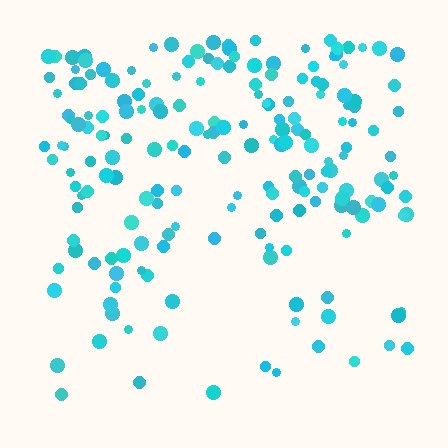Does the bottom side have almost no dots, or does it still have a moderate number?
Still a moderate number, just noticeably fewer than the top.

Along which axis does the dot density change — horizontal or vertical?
Vertical.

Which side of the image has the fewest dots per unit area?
The bottom.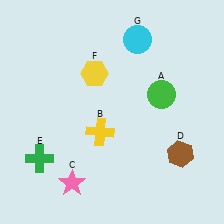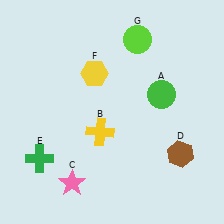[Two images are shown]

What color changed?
The circle (G) changed from cyan in Image 1 to lime in Image 2.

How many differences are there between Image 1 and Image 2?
There is 1 difference between the two images.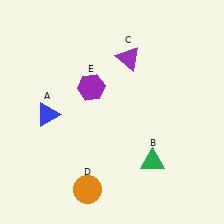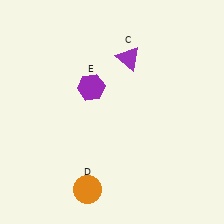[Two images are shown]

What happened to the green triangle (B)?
The green triangle (B) was removed in Image 2. It was in the bottom-right area of Image 1.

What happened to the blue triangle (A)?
The blue triangle (A) was removed in Image 2. It was in the bottom-left area of Image 1.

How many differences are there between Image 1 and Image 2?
There are 2 differences between the two images.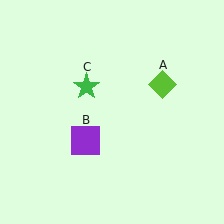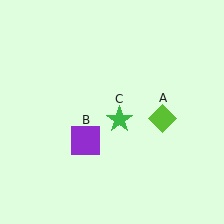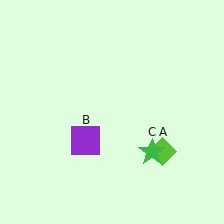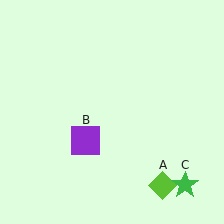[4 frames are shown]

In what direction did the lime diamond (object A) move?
The lime diamond (object A) moved down.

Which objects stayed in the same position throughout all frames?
Purple square (object B) remained stationary.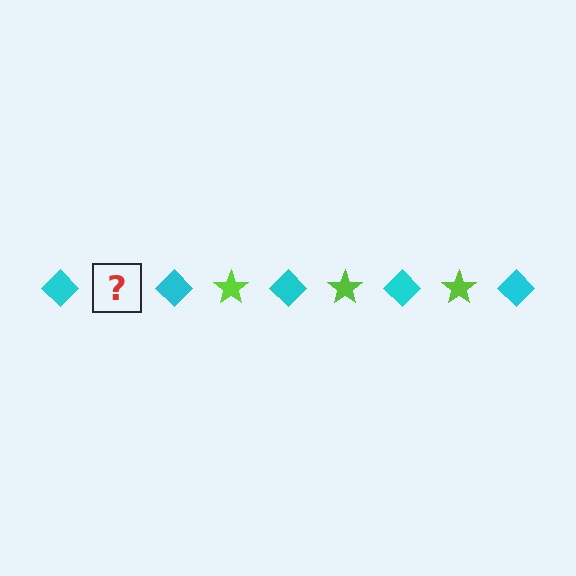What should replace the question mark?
The question mark should be replaced with a lime star.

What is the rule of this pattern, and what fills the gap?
The rule is that the pattern alternates between cyan diamond and lime star. The gap should be filled with a lime star.